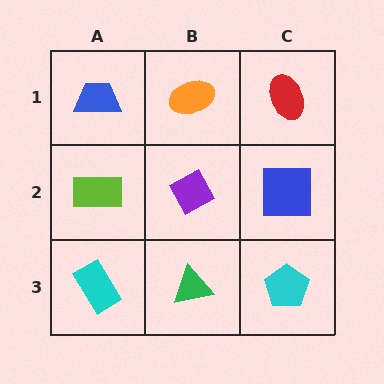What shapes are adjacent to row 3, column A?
A lime rectangle (row 2, column A), a green triangle (row 3, column B).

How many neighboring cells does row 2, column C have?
3.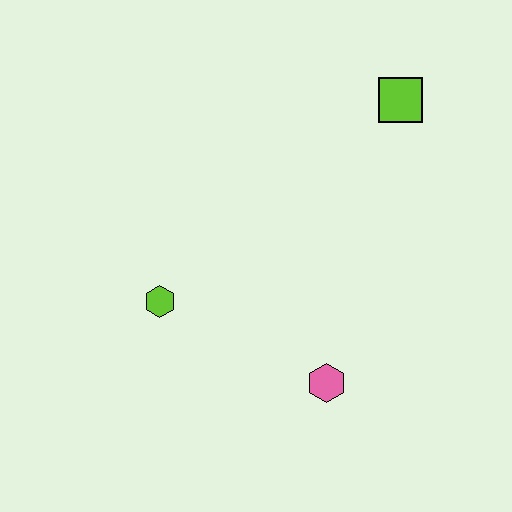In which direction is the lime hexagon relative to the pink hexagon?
The lime hexagon is to the left of the pink hexagon.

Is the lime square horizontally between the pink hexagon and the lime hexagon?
No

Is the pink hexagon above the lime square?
No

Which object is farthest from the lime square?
The lime hexagon is farthest from the lime square.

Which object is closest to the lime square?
The pink hexagon is closest to the lime square.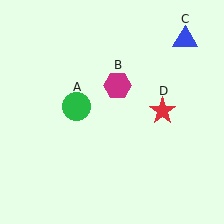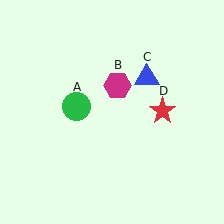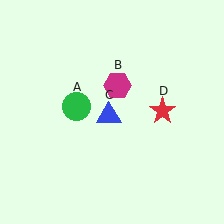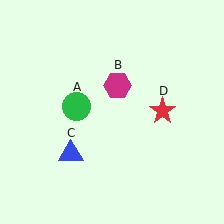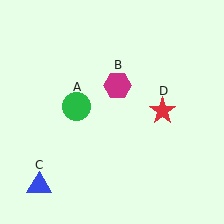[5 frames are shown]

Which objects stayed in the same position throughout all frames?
Green circle (object A) and magenta hexagon (object B) and red star (object D) remained stationary.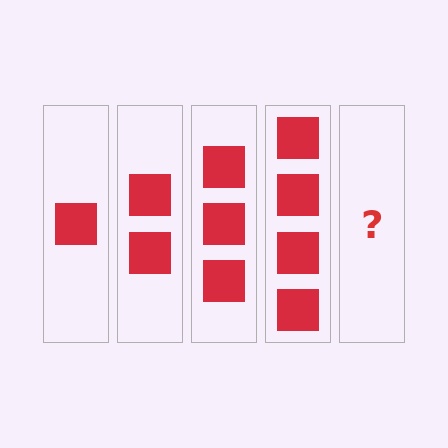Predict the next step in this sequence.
The next step is 5 squares.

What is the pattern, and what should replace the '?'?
The pattern is that each step adds one more square. The '?' should be 5 squares.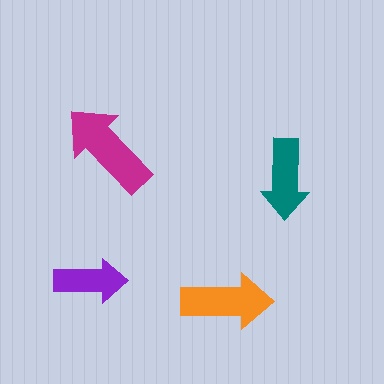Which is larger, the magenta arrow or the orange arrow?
The magenta one.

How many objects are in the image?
There are 4 objects in the image.